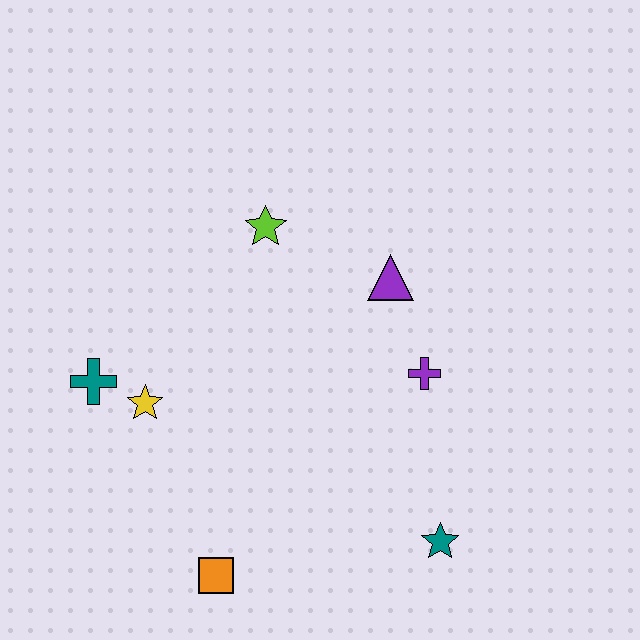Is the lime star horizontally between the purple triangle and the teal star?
No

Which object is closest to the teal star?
The purple cross is closest to the teal star.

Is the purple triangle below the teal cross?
No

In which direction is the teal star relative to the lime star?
The teal star is below the lime star.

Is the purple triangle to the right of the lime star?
Yes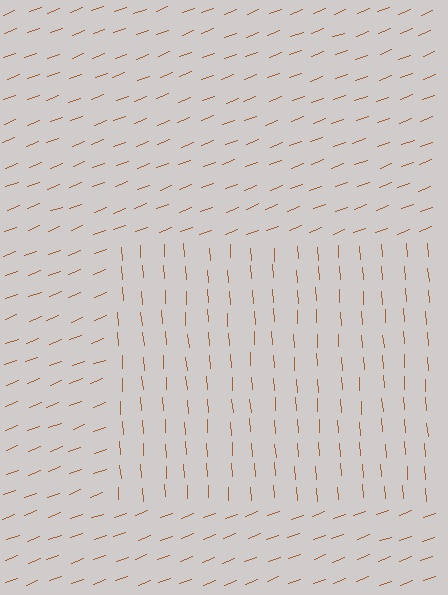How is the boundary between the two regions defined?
The boundary is defined purely by a change in line orientation (approximately 73 degrees difference). All lines are the same color and thickness.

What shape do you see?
I see a rectangle.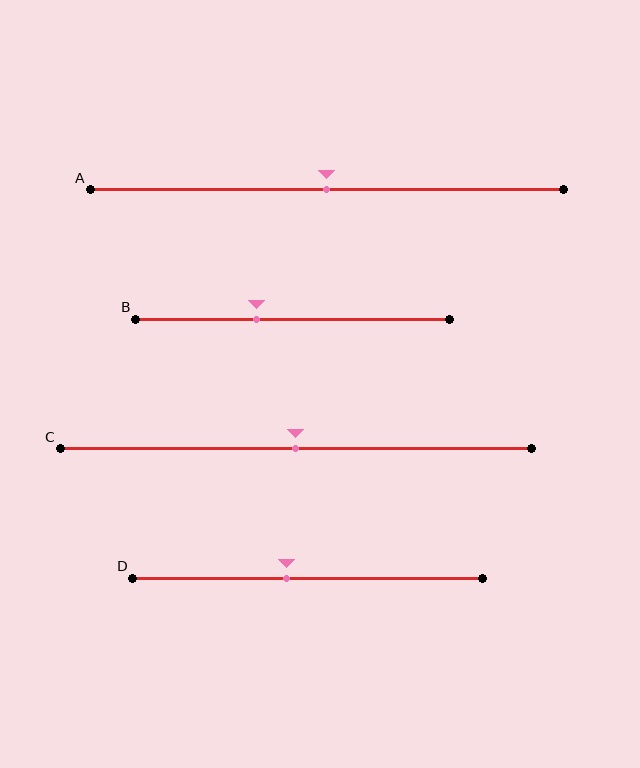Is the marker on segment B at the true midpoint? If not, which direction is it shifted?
No, the marker on segment B is shifted to the left by about 11% of the segment length.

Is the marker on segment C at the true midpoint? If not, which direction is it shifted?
Yes, the marker on segment C is at the true midpoint.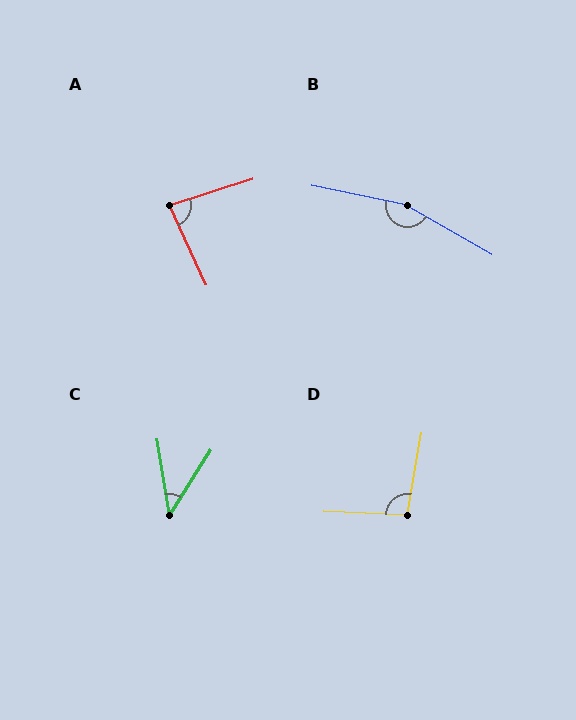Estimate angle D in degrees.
Approximately 97 degrees.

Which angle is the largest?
B, at approximately 162 degrees.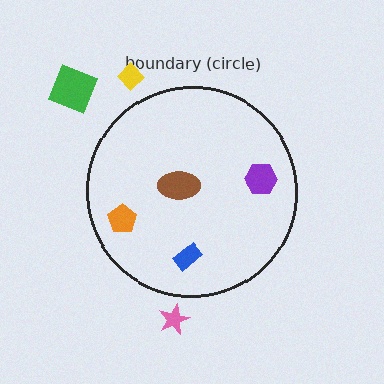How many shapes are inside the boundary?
4 inside, 3 outside.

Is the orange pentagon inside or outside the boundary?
Inside.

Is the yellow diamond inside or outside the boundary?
Outside.